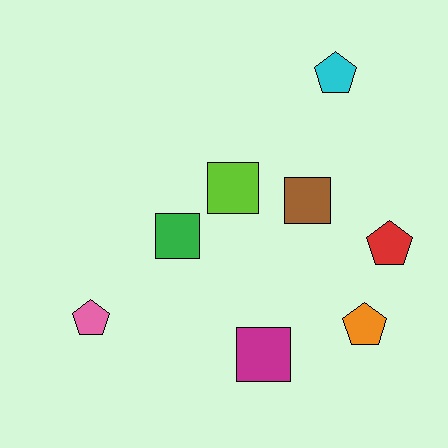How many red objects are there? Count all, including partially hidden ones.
There is 1 red object.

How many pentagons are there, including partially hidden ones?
There are 4 pentagons.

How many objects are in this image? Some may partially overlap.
There are 8 objects.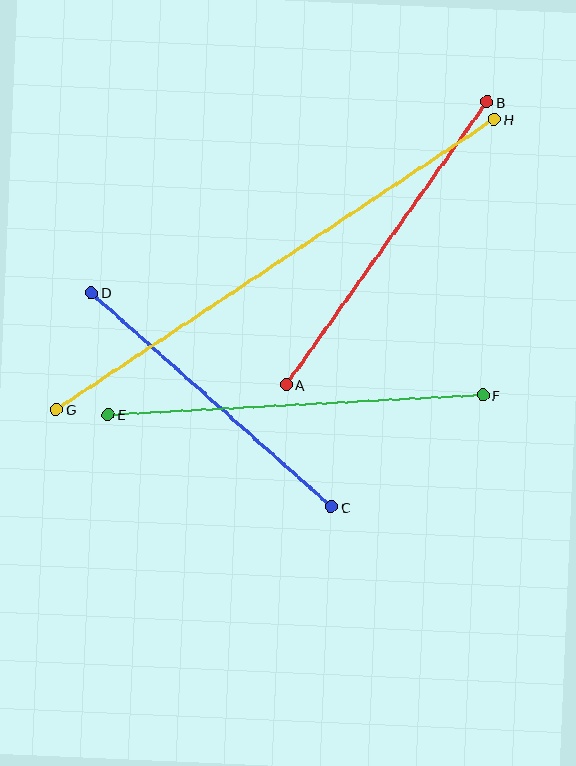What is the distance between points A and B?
The distance is approximately 347 pixels.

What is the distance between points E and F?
The distance is approximately 375 pixels.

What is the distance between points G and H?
The distance is approximately 525 pixels.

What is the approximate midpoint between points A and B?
The midpoint is at approximately (387, 243) pixels.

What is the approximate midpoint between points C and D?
The midpoint is at approximately (211, 400) pixels.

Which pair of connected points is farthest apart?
Points G and H are farthest apart.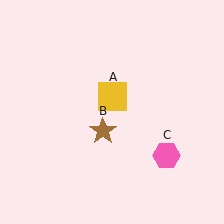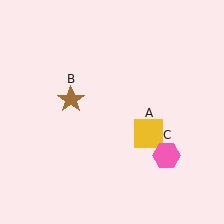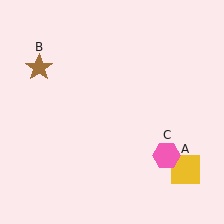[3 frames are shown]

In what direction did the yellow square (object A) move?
The yellow square (object A) moved down and to the right.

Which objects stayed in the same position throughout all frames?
Pink hexagon (object C) remained stationary.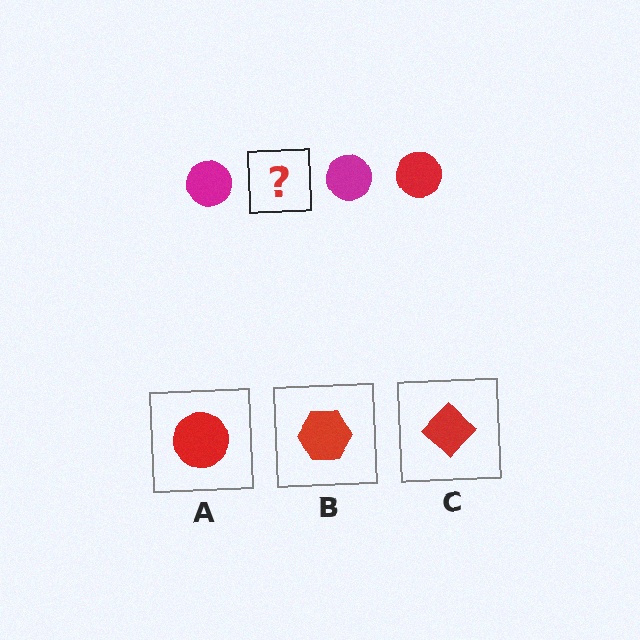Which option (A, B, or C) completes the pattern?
A.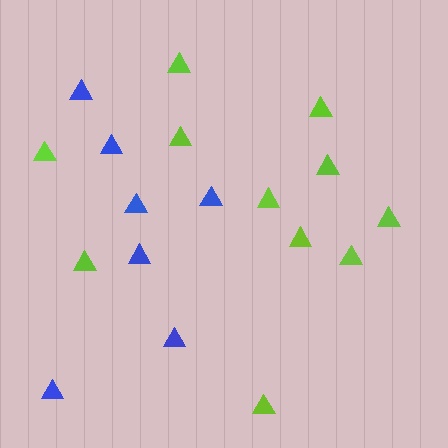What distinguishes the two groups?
There are 2 groups: one group of blue triangles (7) and one group of lime triangles (11).